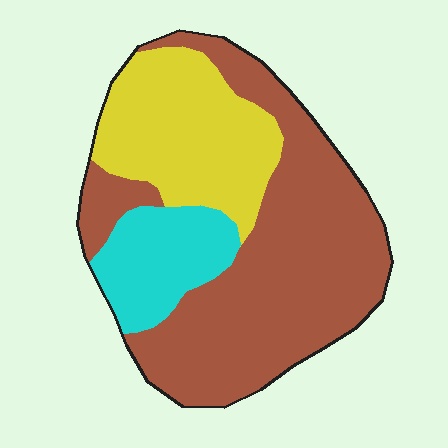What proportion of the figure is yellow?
Yellow covers around 30% of the figure.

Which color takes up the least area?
Cyan, at roughly 15%.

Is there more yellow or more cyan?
Yellow.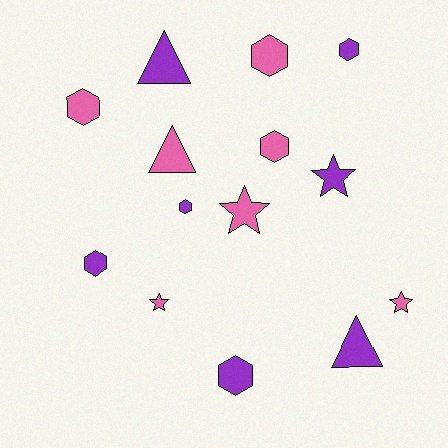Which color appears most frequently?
Pink, with 7 objects.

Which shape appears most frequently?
Hexagon, with 7 objects.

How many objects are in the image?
There are 14 objects.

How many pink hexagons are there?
There are 3 pink hexagons.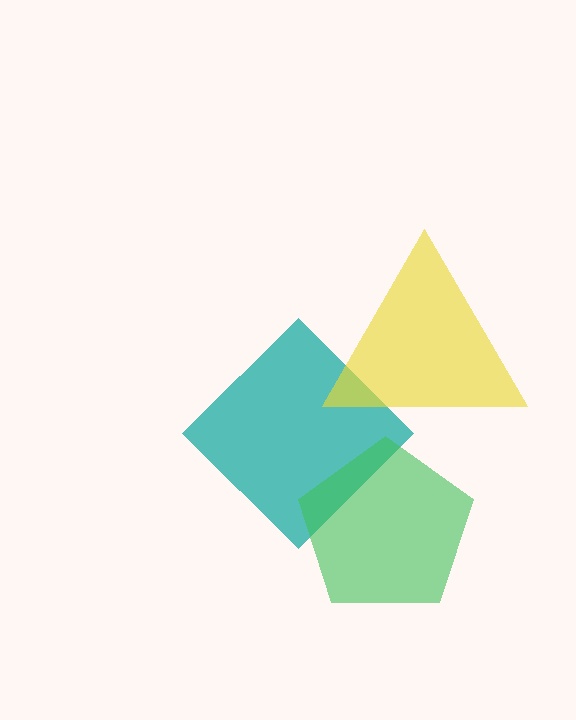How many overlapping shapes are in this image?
There are 3 overlapping shapes in the image.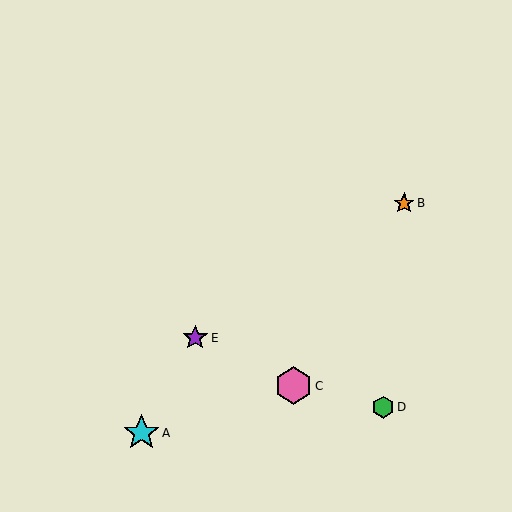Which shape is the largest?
The pink hexagon (labeled C) is the largest.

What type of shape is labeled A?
Shape A is a cyan star.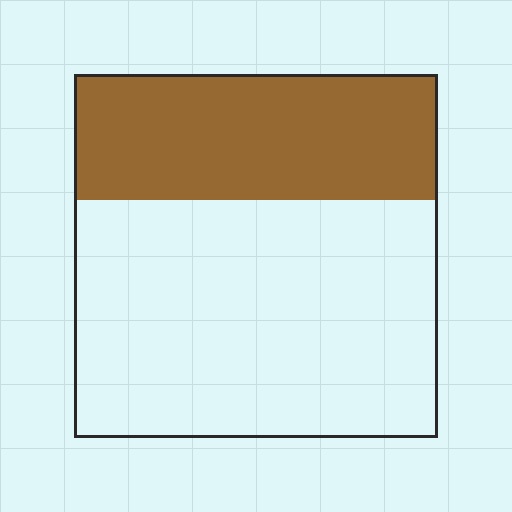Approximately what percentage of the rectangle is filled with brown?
Approximately 35%.